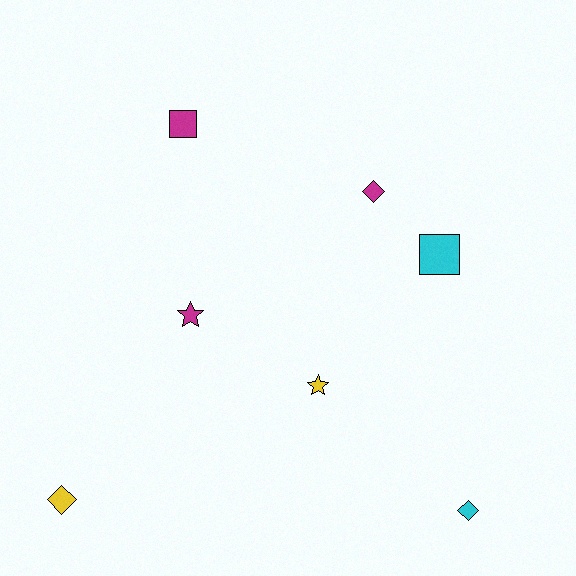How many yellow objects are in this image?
There are 2 yellow objects.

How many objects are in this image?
There are 7 objects.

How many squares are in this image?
There are 2 squares.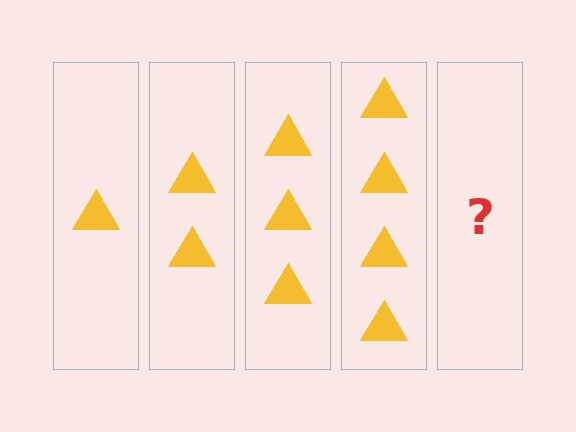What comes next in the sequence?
The next element should be 5 triangles.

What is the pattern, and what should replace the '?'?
The pattern is that each step adds one more triangle. The '?' should be 5 triangles.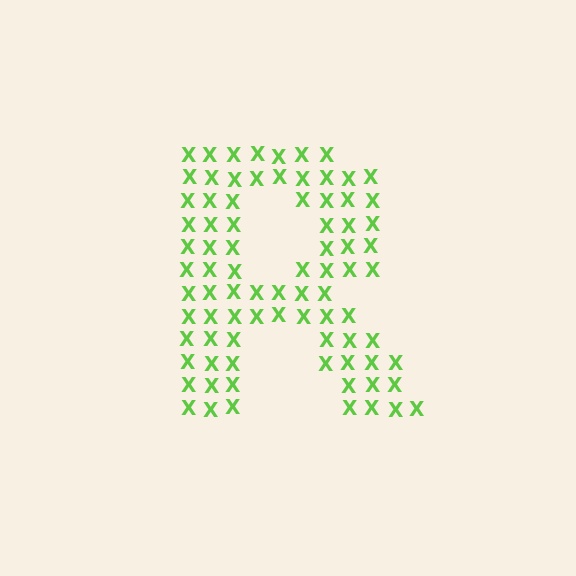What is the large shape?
The large shape is the letter R.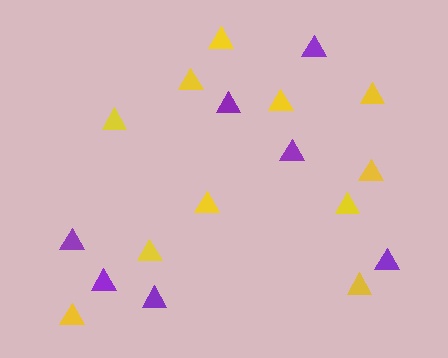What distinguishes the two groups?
There are 2 groups: one group of purple triangles (7) and one group of yellow triangles (11).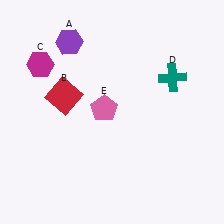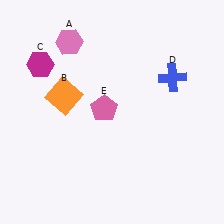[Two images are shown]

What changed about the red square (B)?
In Image 1, B is red. In Image 2, it changed to orange.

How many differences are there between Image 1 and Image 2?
There are 3 differences between the two images.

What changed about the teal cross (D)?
In Image 1, D is teal. In Image 2, it changed to blue.